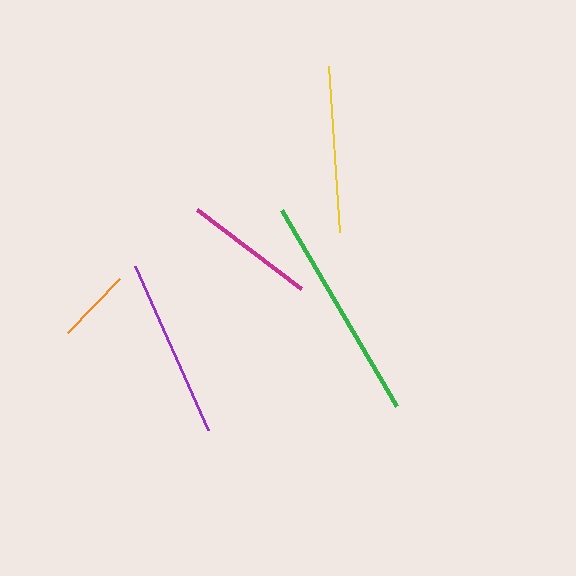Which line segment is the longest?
The green line is the longest at approximately 227 pixels.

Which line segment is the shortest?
The orange line is the shortest at approximately 75 pixels.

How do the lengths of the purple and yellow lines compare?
The purple and yellow lines are approximately the same length.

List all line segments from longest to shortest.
From longest to shortest: green, purple, yellow, magenta, orange.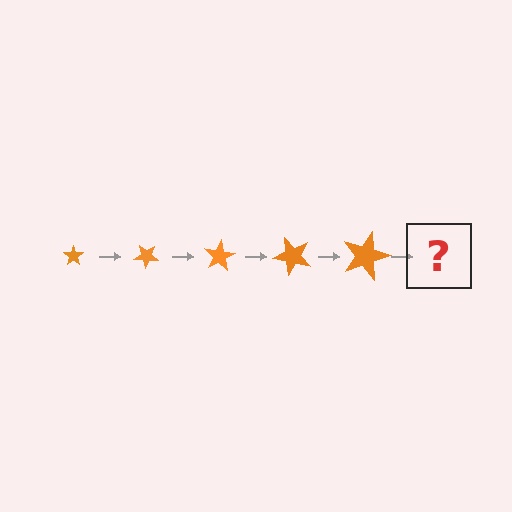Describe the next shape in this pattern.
It should be a star, larger than the previous one and rotated 200 degrees from the start.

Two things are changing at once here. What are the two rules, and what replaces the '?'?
The two rules are that the star grows larger each step and it rotates 40 degrees each step. The '?' should be a star, larger than the previous one and rotated 200 degrees from the start.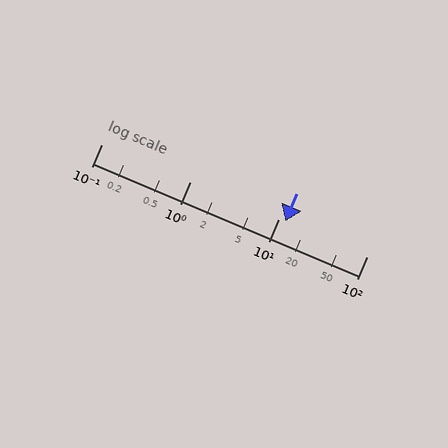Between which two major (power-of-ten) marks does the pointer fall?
The pointer is between 10 and 100.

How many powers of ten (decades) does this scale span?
The scale spans 3 decades, from 0.1 to 100.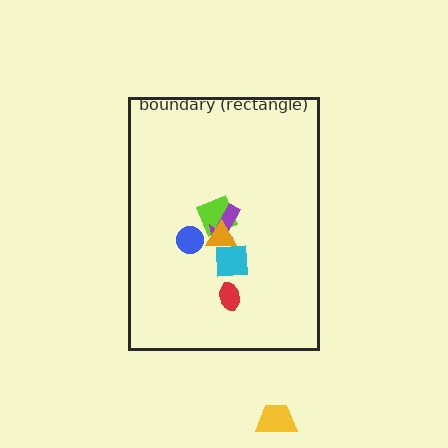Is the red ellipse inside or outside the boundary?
Inside.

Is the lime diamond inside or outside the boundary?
Inside.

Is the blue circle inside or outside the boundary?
Inside.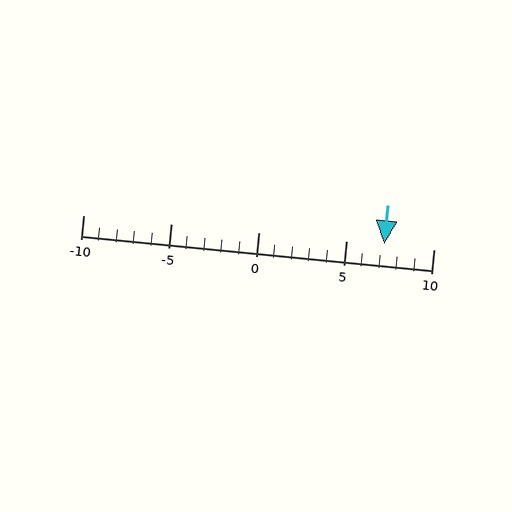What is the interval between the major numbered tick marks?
The major tick marks are spaced 5 units apart.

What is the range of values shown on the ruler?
The ruler shows values from -10 to 10.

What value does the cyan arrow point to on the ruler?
The cyan arrow points to approximately 7.